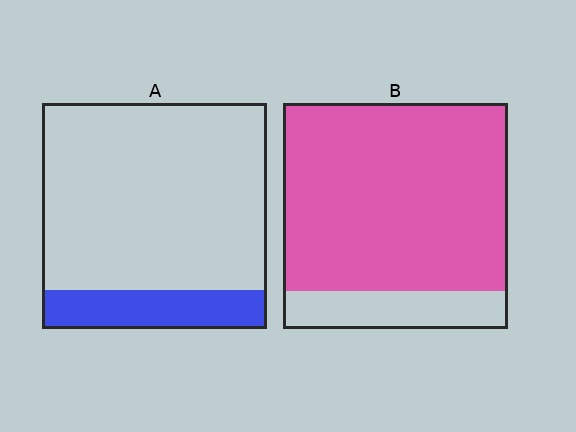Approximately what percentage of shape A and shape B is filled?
A is approximately 15% and B is approximately 85%.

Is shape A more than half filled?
No.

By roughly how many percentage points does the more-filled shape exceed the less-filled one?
By roughly 65 percentage points (B over A).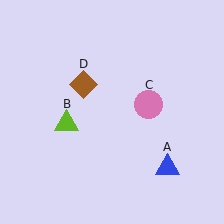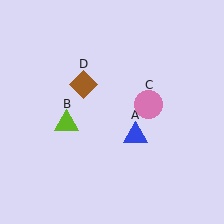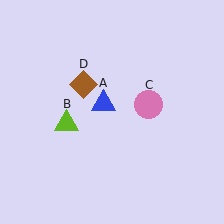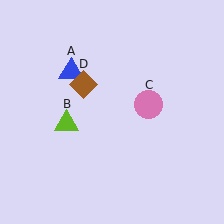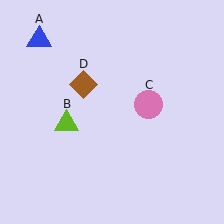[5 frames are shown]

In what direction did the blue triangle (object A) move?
The blue triangle (object A) moved up and to the left.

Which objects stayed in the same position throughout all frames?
Lime triangle (object B) and pink circle (object C) and brown diamond (object D) remained stationary.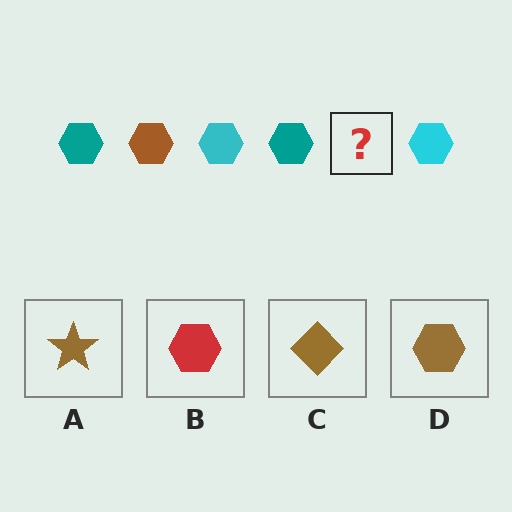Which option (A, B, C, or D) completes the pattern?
D.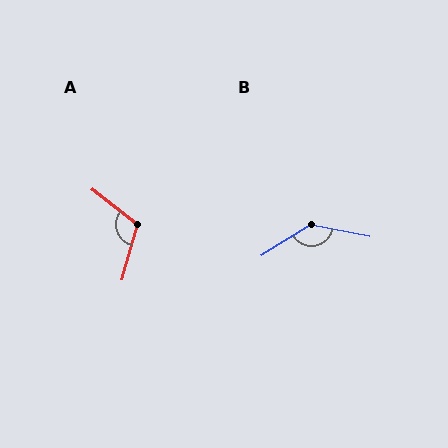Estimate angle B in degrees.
Approximately 137 degrees.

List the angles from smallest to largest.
A (112°), B (137°).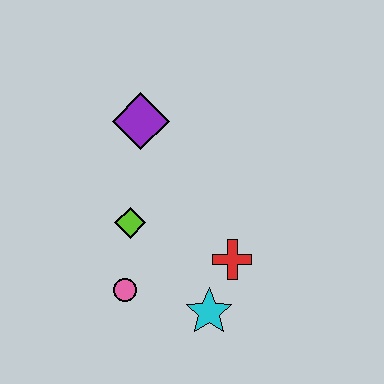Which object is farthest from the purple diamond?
The cyan star is farthest from the purple diamond.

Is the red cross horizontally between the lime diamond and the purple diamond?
No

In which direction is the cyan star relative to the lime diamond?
The cyan star is below the lime diamond.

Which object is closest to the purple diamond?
The lime diamond is closest to the purple diamond.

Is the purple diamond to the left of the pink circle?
No